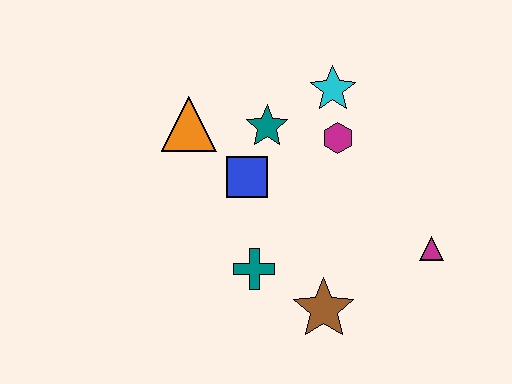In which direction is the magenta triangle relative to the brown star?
The magenta triangle is to the right of the brown star.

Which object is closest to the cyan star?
The magenta hexagon is closest to the cyan star.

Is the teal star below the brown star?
No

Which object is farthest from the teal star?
The magenta triangle is farthest from the teal star.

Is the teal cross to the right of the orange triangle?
Yes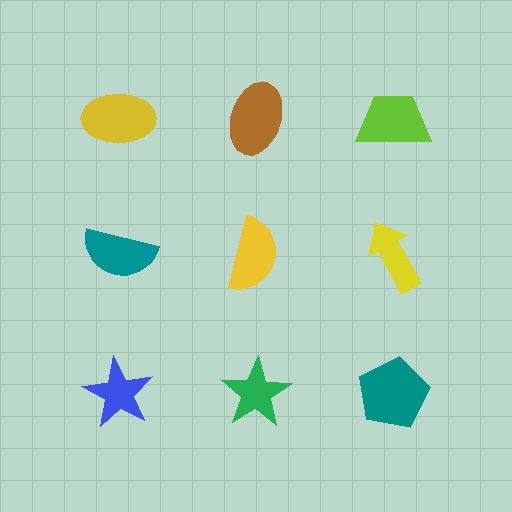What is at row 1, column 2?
A brown ellipse.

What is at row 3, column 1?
A blue star.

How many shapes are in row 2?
3 shapes.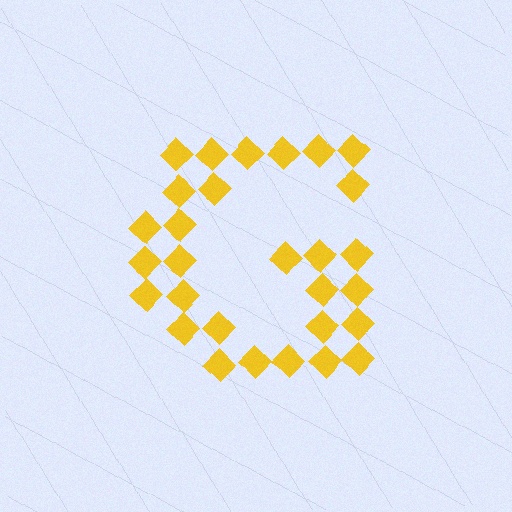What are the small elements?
The small elements are diamonds.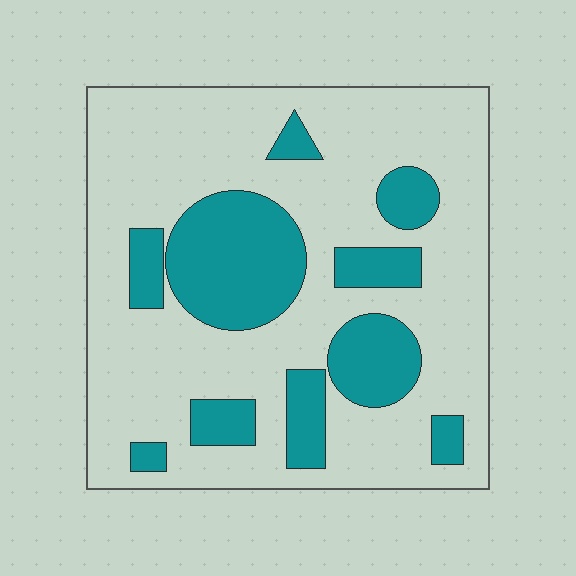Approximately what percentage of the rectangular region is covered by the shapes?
Approximately 25%.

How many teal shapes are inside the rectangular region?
10.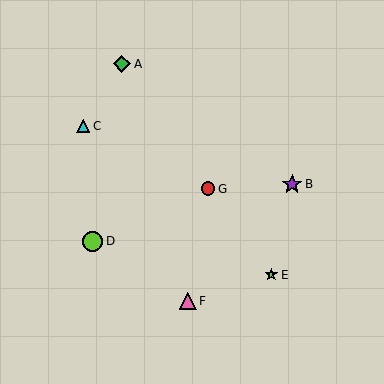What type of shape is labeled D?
Shape D is a lime circle.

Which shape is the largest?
The purple star (labeled B) is the largest.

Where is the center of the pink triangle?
The center of the pink triangle is at (188, 301).